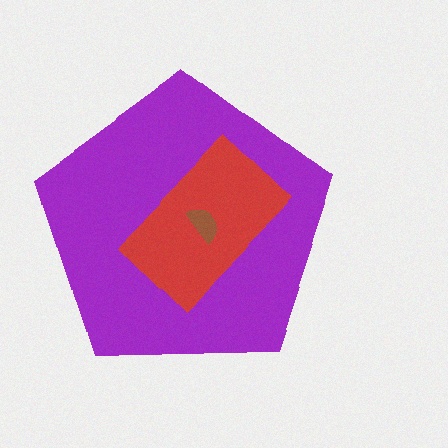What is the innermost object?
The brown semicircle.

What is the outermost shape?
The purple pentagon.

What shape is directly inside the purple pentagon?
The red rectangle.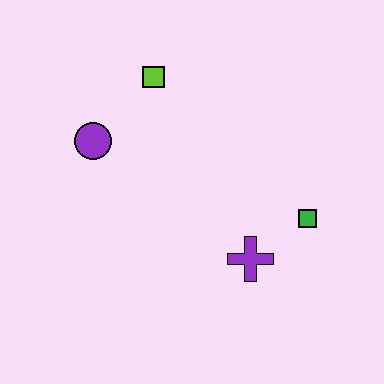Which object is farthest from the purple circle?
The green square is farthest from the purple circle.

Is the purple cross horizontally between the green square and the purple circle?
Yes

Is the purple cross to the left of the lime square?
No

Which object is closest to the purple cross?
The green square is closest to the purple cross.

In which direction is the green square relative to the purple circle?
The green square is to the right of the purple circle.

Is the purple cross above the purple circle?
No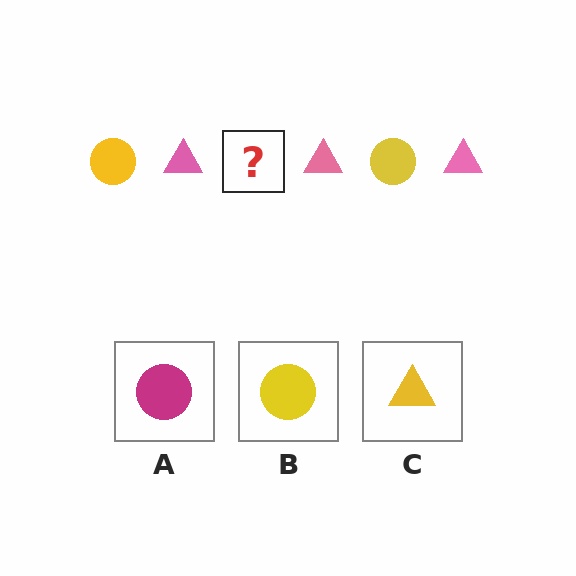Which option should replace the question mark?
Option B.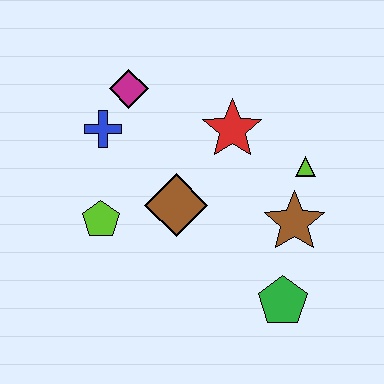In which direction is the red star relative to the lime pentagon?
The red star is to the right of the lime pentagon.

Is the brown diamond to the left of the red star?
Yes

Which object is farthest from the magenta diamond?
The green pentagon is farthest from the magenta diamond.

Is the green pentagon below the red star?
Yes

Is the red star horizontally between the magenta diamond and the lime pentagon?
No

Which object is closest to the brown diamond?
The lime pentagon is closest to the brown diamond.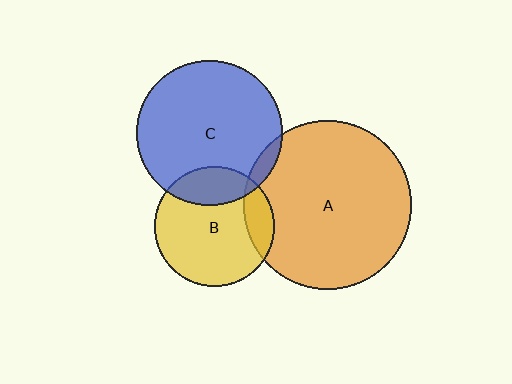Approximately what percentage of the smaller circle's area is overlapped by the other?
Approximately 5%.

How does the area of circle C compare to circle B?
Approximately 1.5 times.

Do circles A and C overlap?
Yes.